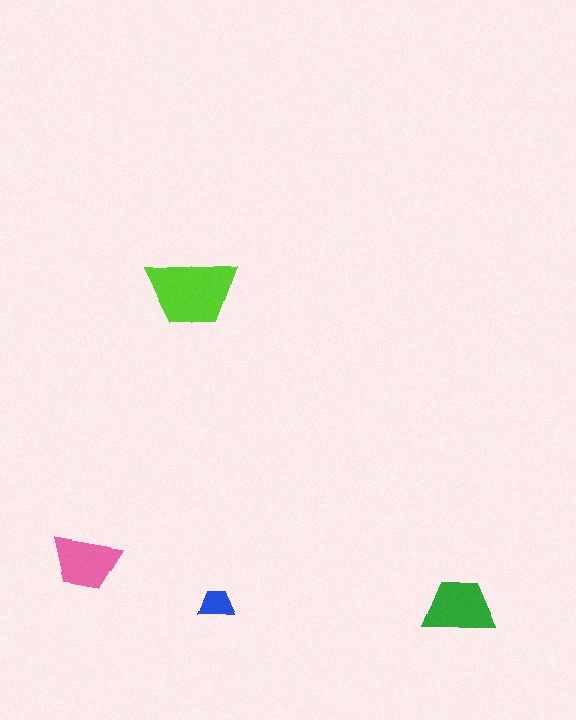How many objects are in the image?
There are 4 objects in the image.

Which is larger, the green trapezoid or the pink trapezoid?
The green one.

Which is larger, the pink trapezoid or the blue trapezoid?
The pink one.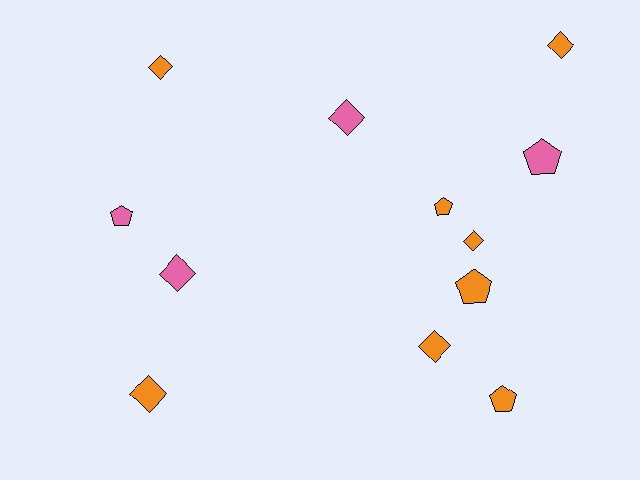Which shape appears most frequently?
Diamond, with 7 objects.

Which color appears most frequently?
Orange, with 8 objects.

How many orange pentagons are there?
There are 3 orange pentagons.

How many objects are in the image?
There are 12 objects.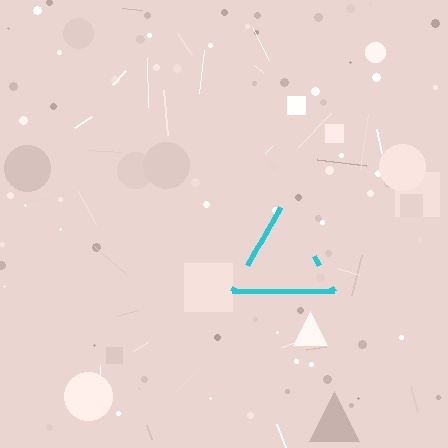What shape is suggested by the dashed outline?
The dashed outline suggests a triangle.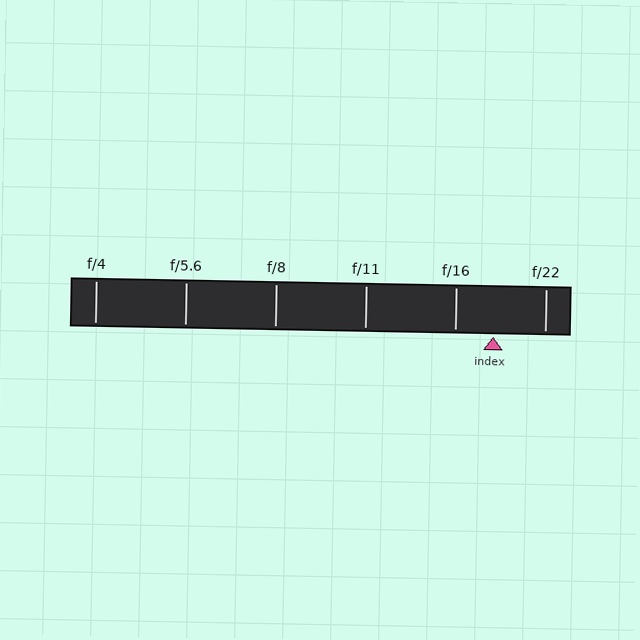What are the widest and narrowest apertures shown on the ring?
The widest aperture shown is f/4 and the narrowest is f/22.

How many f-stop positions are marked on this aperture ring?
There are 6 f-stop positions marked.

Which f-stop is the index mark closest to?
The index mark is closest to f/16.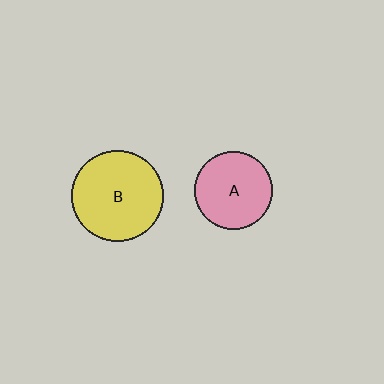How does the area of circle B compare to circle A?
Approximately 1.4 times.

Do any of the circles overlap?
No, none of the circles overlap.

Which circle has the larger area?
Circle B (yellow).